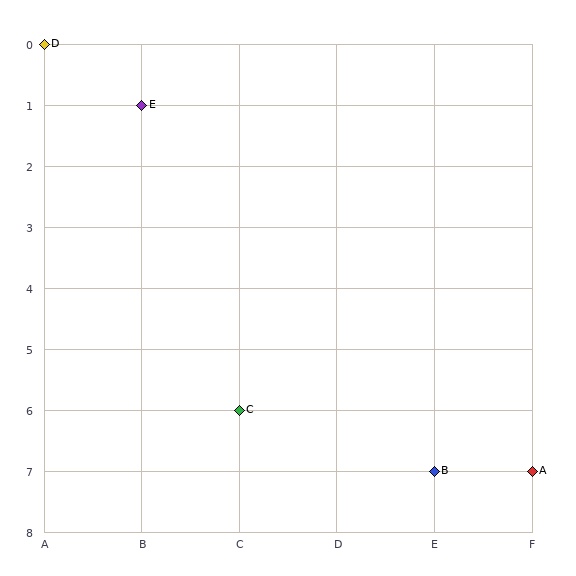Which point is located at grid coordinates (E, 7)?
Point B is at (E, 7).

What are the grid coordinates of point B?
Point B is at grid coordinates (E, 7).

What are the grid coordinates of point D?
Point D is at grid coordinates (A, 0).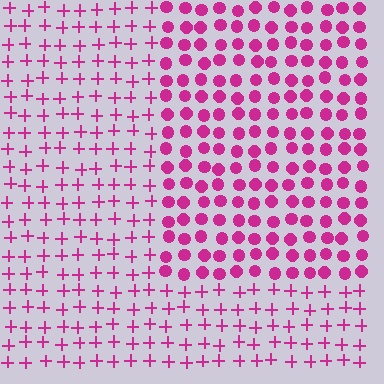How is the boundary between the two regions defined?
The boundary is defined by a change in element shape: circles inside vs. plus signs outside. All elements share the same color and spacing.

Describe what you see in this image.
The image is filled with small magenta elements arranged in a uniform grid. A rectangle-shaped region contains circles, while the surrounding area contains plus signs. The boundary is defined purely by the change in element shape.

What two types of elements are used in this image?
The image uses circles inside the rectangle region and plus signs outside it.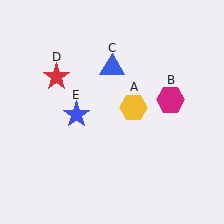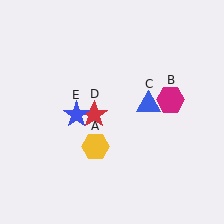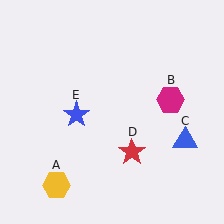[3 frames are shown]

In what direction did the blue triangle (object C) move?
The blue triangle (object C) moved down and to the right.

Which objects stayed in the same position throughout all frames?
Magenta hexagon (object B) and blue star (object E) remained stationary.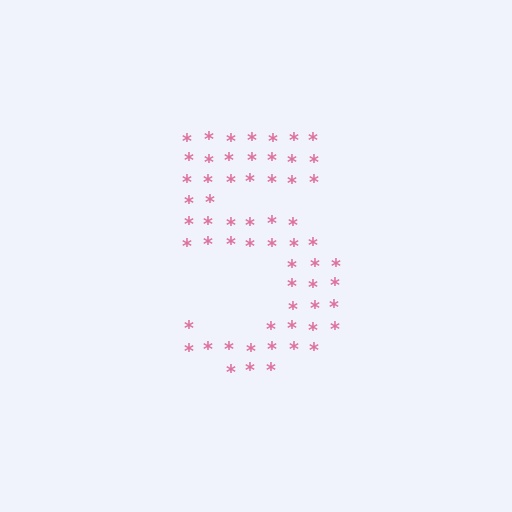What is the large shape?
The large shape is the digit 5.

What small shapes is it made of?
It is made of small asterisks.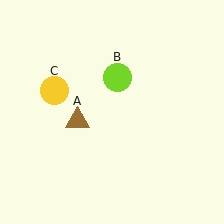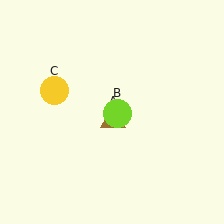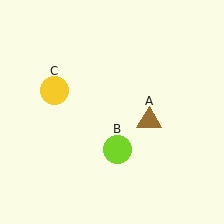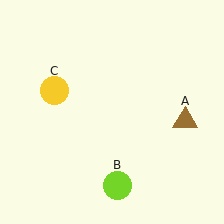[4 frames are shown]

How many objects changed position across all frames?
2 objects changed position: brown triangle (object A), lime circle (object B).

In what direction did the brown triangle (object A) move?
The brown triangle (object A) moved right.